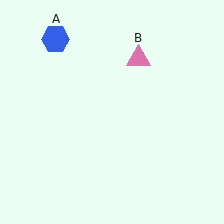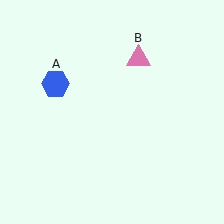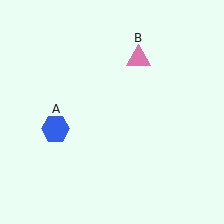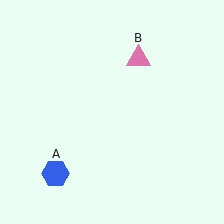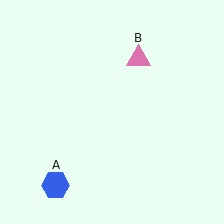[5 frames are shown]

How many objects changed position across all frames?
1 object changed position: blue hexagon (object A).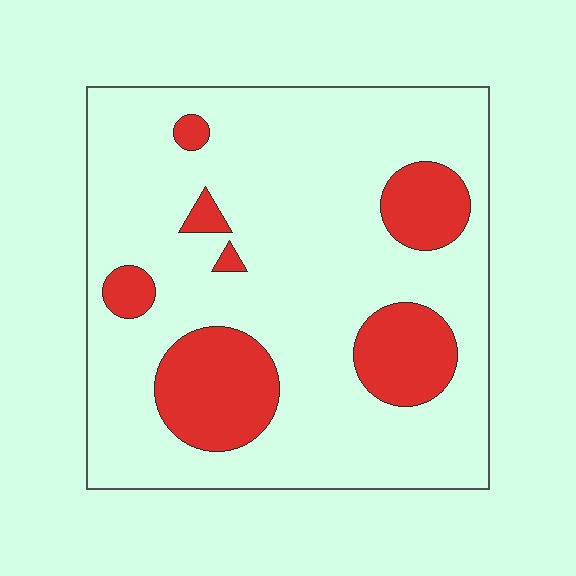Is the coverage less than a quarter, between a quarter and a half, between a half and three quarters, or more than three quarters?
Less than a quarter.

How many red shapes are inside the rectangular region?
7.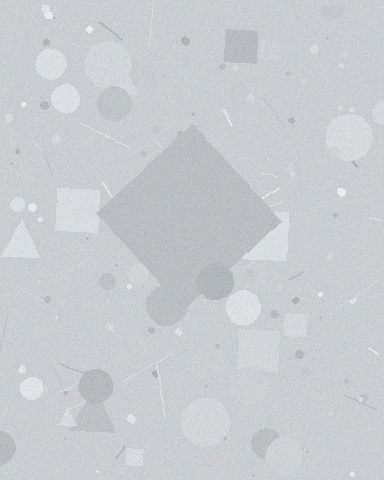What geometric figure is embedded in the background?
A diamond is embedded in the background.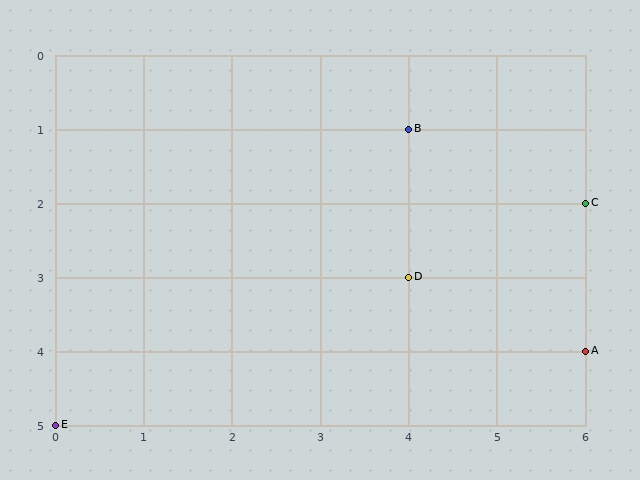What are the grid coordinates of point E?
Point E is at grid coordinates (0, 5).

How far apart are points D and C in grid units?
Points D and C are 2 columns and 1 row apart (about 2.2 grid units diagonally).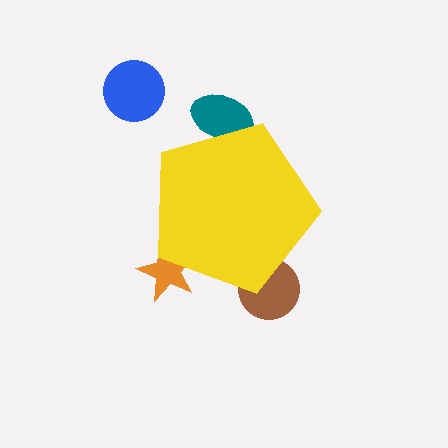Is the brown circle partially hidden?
Yes, the brown circle is partially hidden behind the yellow pentagon.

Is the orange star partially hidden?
Yes, the orange star is partially hidden behind the yellow pentagon.